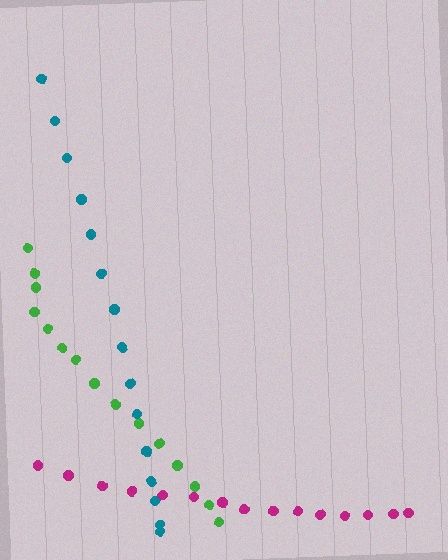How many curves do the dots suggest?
There are 3 distinct paths.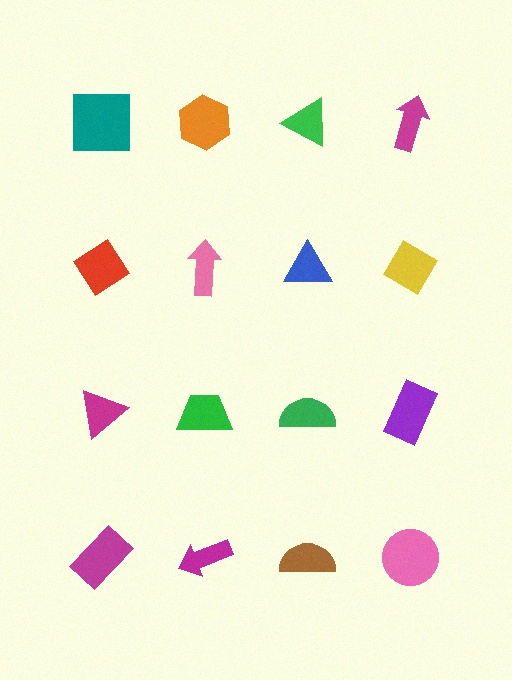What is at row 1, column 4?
A magenta arrow.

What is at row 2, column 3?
A blue triangle.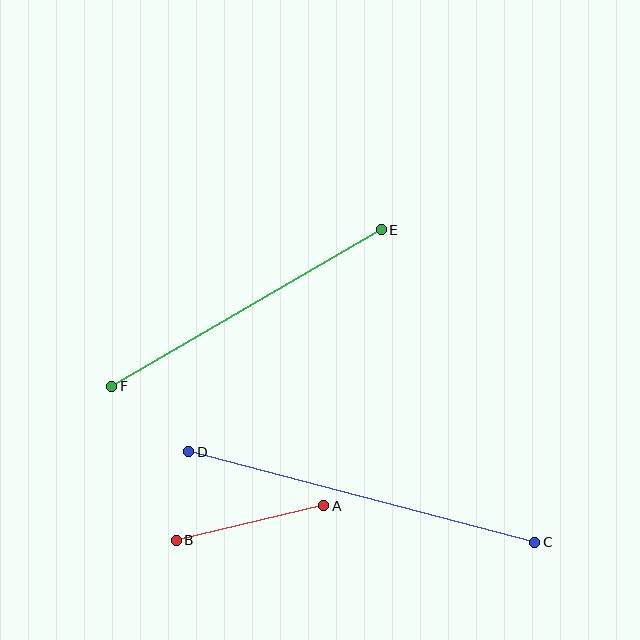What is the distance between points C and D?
The distance is approximately 357 pixels.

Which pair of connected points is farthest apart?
Points C and D are farthest apart.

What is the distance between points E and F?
The distance is approximately 311 pixels.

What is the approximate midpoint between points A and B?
The midpoint is at approximately (250, 523) pixels.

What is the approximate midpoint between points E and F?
The midpoint is at approximately (247, 308) pixels.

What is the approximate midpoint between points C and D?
The midpoint is at approximately (362, 497) pixels.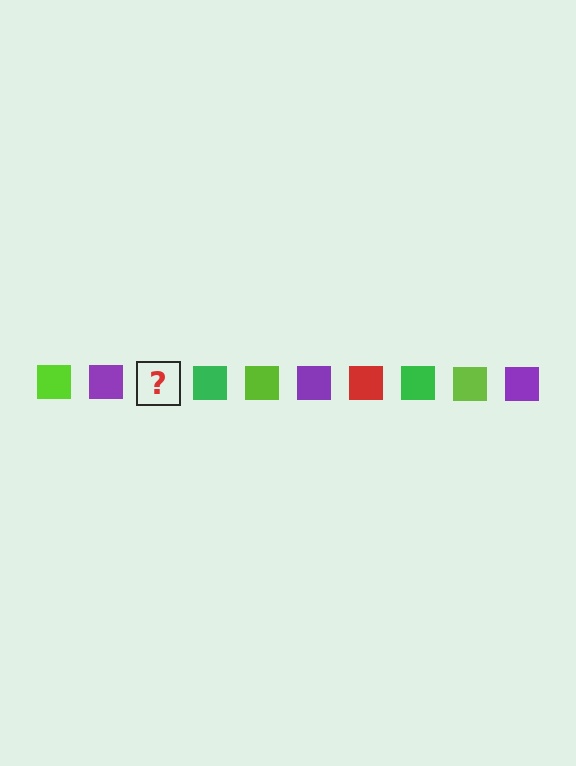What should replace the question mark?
The question mark should be replaced with a red square.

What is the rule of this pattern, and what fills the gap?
The rule is that the pattern cycles through lime, purple, red, green squares. The gap should be filled with a red square.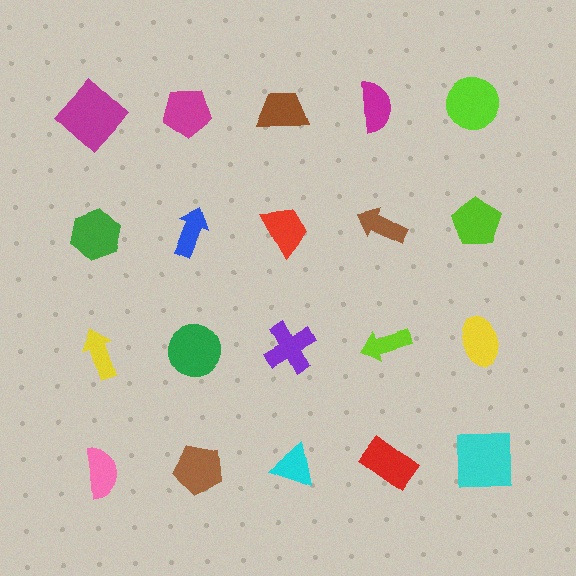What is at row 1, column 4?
A magenta semicircle.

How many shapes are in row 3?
5 shapes.